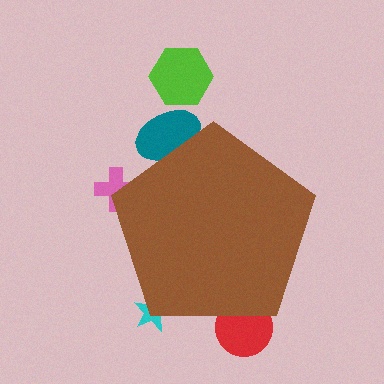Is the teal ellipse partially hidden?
Yes, the teal ellipse is partially hidden behind the brown pentagon.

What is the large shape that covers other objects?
A brown pentagon.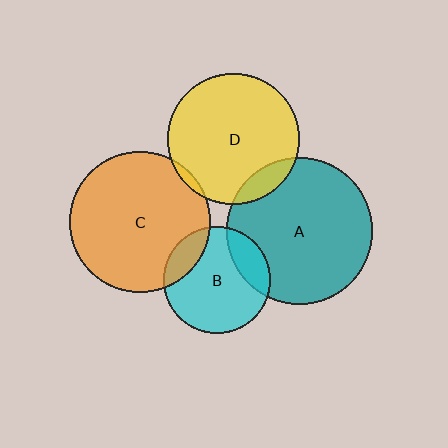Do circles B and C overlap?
Yes.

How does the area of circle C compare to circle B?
Approximately 1.8 times.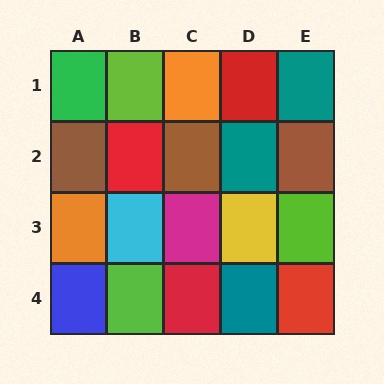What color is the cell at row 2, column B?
Red.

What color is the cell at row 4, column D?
Teal.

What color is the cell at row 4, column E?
Red.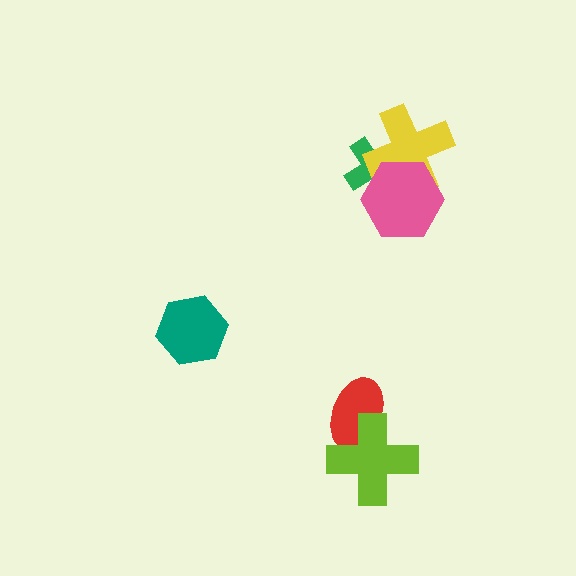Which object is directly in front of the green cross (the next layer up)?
The yellow cross is directly in front of the green cross.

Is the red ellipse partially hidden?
Yes, it is partially covered by another shape.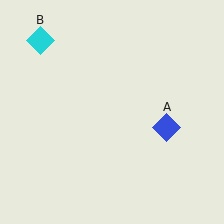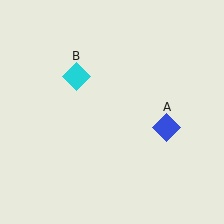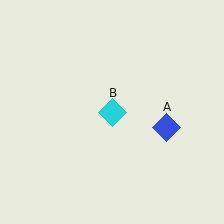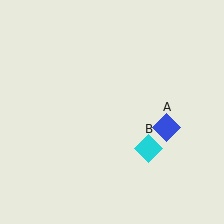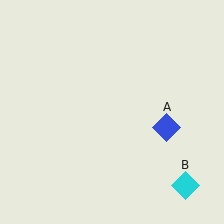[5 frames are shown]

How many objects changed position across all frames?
1 object changed position: cyan diamond (object B).